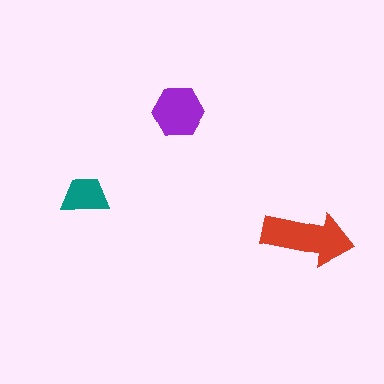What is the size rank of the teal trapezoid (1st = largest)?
3rd.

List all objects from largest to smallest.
The red arrow, the purple hexagon, the teal trapezoid.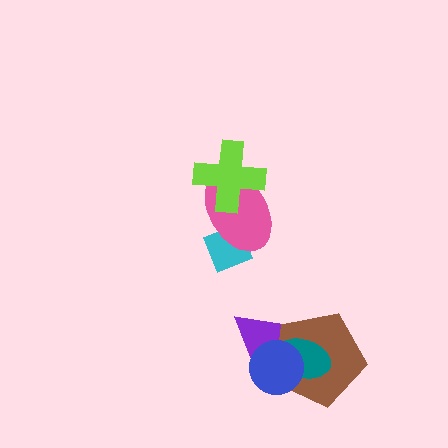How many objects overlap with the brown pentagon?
3 objects overlap with the brown pentagon.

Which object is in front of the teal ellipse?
The blue circle is in front of the teal ellipse.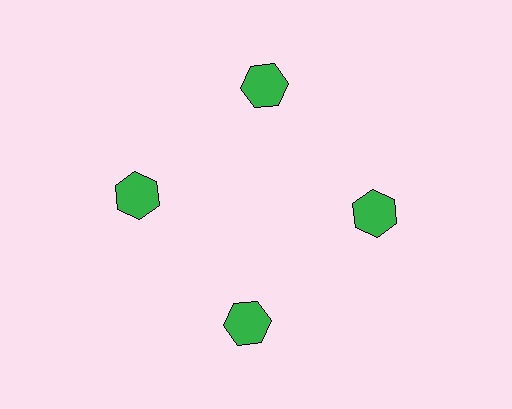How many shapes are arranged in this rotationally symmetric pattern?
There are 4 shapes, arranged in 4 groups of 1.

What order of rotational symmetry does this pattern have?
This pattern has 4-fold rotational symmetry.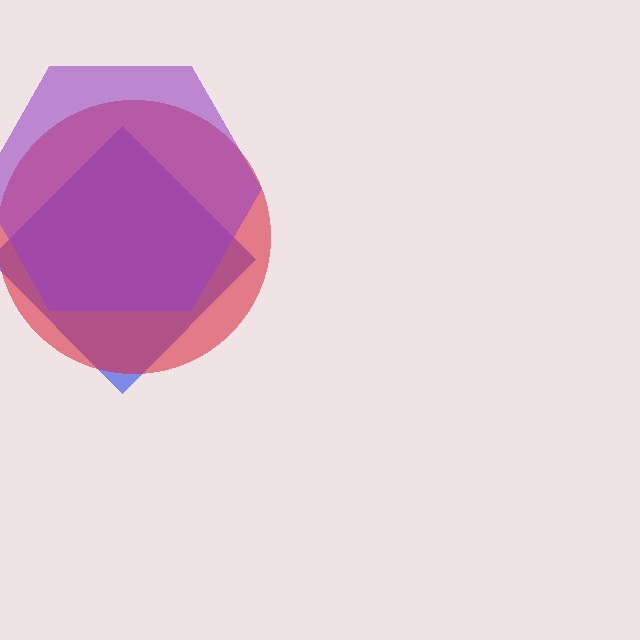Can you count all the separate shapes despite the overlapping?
Yes, there are 3 separate shapes.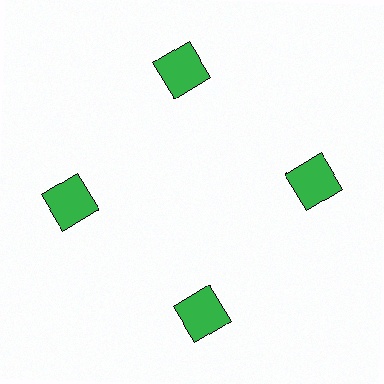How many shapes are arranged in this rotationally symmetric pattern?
There are 4 shapes, arranged in 4 groups of 1.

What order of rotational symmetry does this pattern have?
This pattern has 4-fold rotational symmetry.